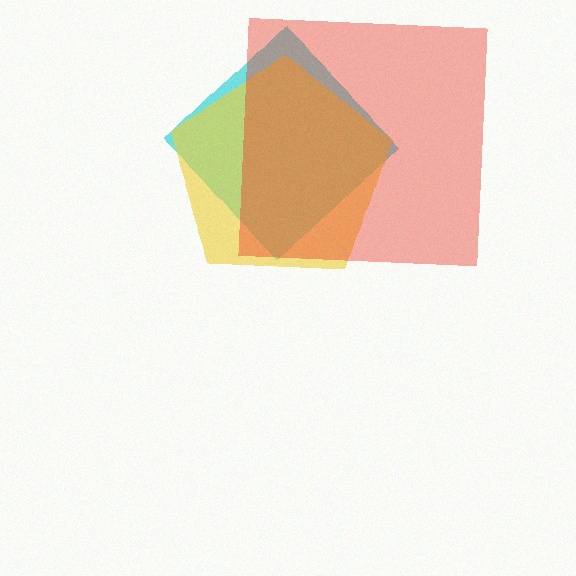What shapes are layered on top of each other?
The layered shapes are: a cyan diamond, a yellow pentagon, a red square.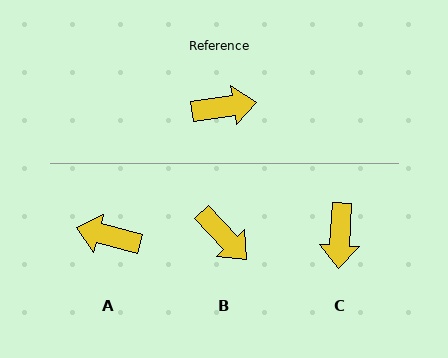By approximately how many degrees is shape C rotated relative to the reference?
Approximately 102 degrees clockwise.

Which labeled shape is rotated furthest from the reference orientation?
A, about 157 degrees away.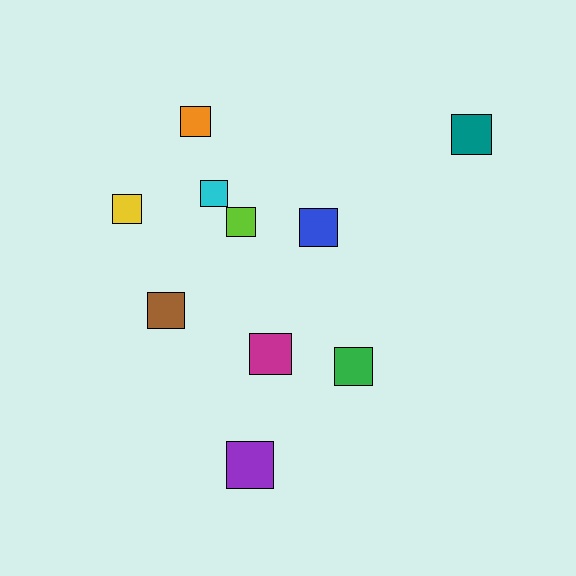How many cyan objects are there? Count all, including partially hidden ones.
There is 1 cyan object.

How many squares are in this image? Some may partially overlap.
There are 10 squares.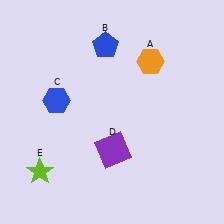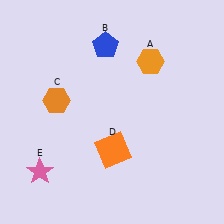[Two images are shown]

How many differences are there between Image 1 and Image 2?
There are 3 differences between the two images.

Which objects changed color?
C changed from blue to orange. D changed from purple to orange. E changed from lime to pink.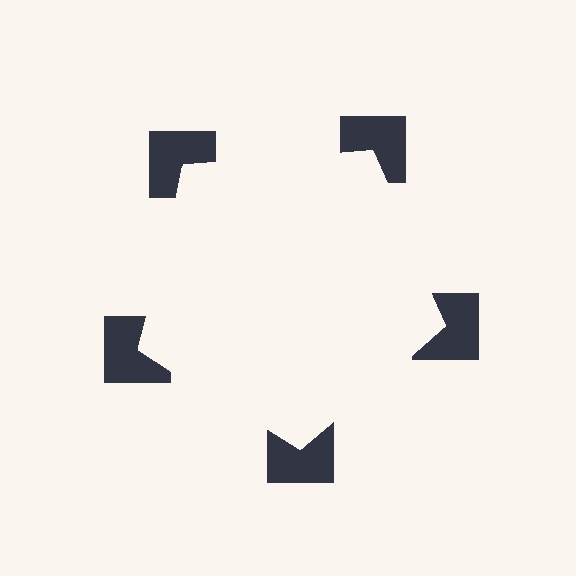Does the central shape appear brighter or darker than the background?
It typically appears slightly brighter than the background, even though no actual brightness change is drawn.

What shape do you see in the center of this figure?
An illusory pentagon — its edges are inferred from the aligned wedge cuts in the notched squares, not physically drawn.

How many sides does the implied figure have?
5 sides.